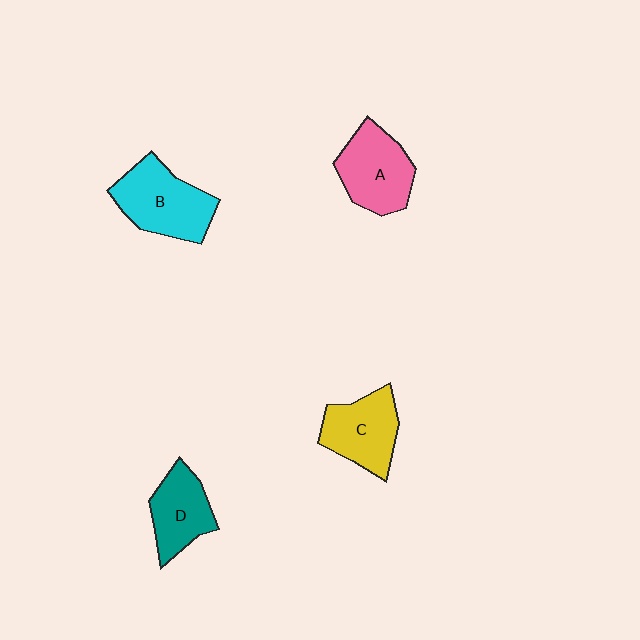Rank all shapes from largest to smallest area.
From largest to smallest: B (cyan), A (pink), C (yellow), D (teal).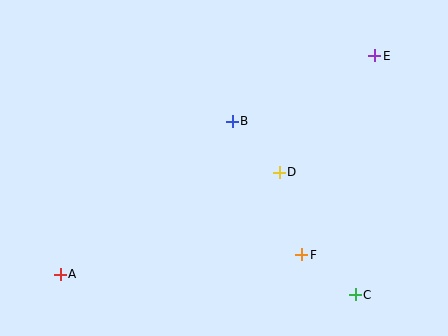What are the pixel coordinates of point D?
Point D is at (279, 172).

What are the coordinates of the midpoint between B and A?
The midpoint between B and A is at (146, 198).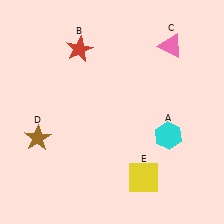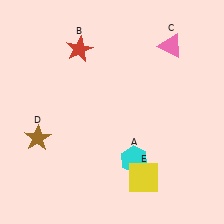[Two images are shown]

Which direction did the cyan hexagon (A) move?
The cyan hexagon (A) moved left.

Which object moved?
The cyan hexagon (A) moved left.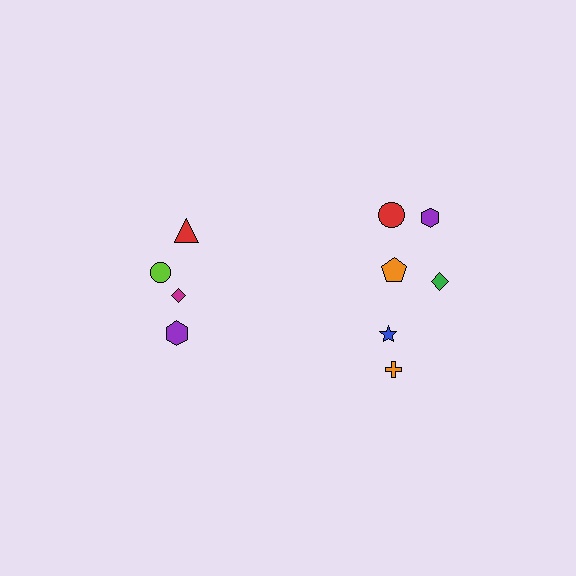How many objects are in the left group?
There are 4 objects.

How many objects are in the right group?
There are 6 objects.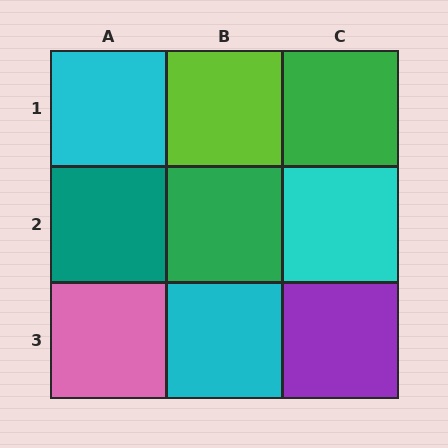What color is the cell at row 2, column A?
Teal.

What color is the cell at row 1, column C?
Green.